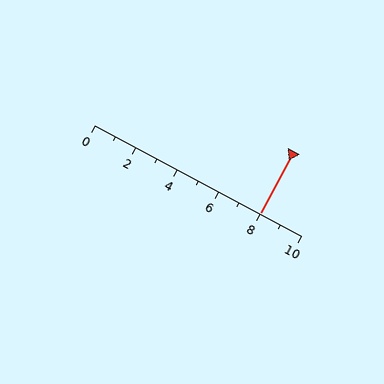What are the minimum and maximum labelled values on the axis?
The axis runs from 0 to 10.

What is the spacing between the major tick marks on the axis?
The major ticks are spaced 2 apart.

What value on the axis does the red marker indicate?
The marker indicates approximately 8.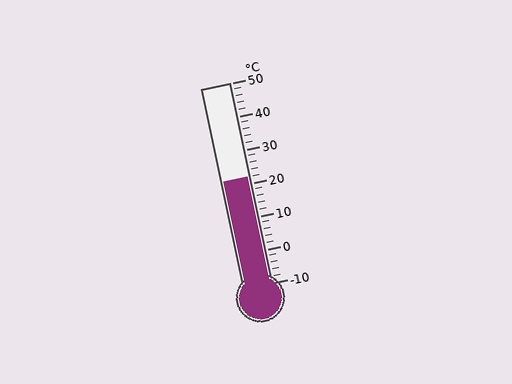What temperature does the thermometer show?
The thermometer shows approximately 22°C.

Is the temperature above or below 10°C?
The temperature is above 10°C.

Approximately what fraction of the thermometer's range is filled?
The thermometer is filled to approximately 55% of its range.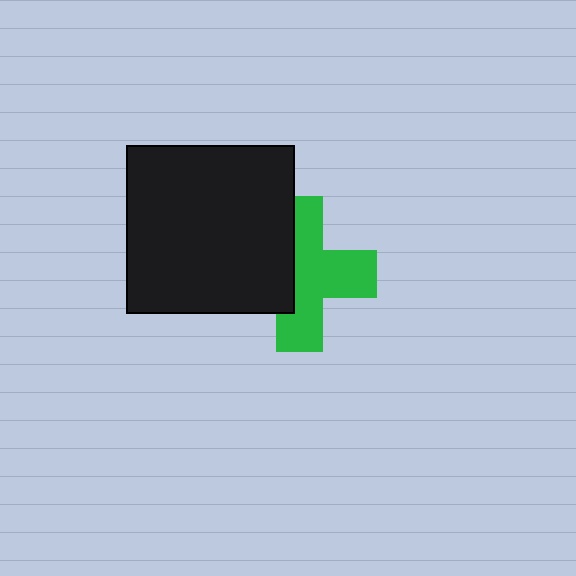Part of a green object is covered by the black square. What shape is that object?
It is a cross.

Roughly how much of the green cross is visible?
About half of it is visible (roughly 61%).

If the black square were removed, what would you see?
You would see the complete green cross.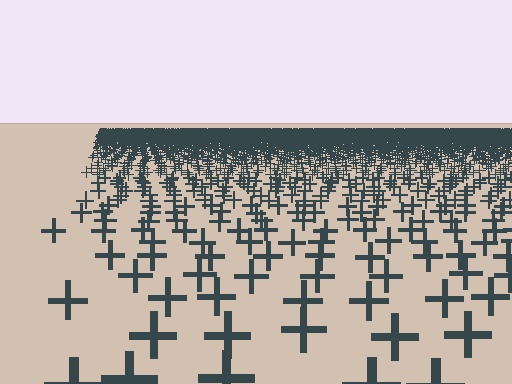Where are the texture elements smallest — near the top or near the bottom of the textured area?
Near the top.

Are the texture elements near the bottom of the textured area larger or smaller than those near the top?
Larger. Near the bottom, elements are closer to the viewer and appear at a bigger on-screen size.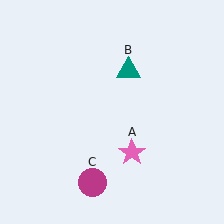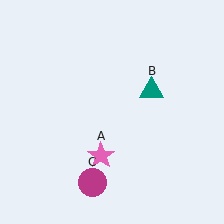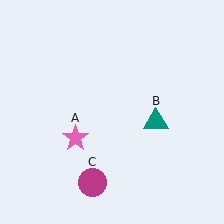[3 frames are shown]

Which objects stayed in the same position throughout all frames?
Magenta circle (object C) remained stationary.